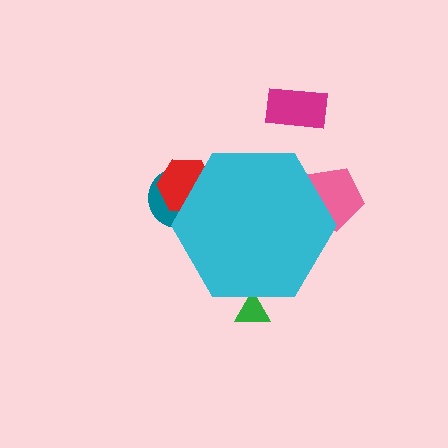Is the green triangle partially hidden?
Yes, the green triangle is partially hidden behind the cyan hexagon.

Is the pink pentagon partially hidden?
Yes, the pink pentagon is partially hidden behind the cyan hexagon.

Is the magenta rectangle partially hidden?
No, the magenta rectangle is fully visible.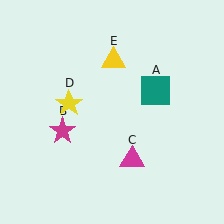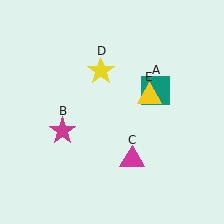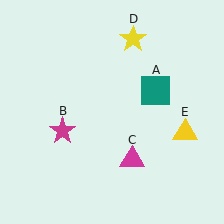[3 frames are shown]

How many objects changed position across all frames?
2 objects changed position: yellow star (object D), yellow triangle (object E).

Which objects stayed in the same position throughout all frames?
Teal square (object A) and magenta star (object B) and magenta triangle (object C) remained stationary.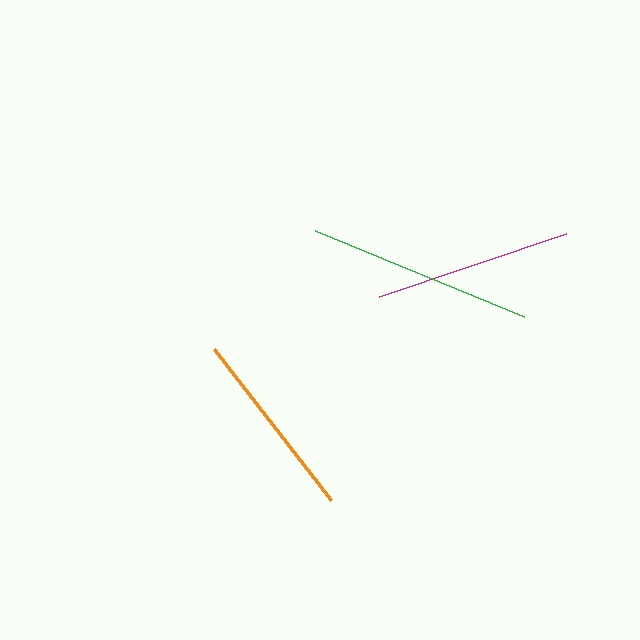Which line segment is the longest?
The green line is the longest at approximately 225 pixels.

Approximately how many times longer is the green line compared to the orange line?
The green line is approximately 1.2 times the length of the orange line.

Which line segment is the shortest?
The orange line is the shortest at approximately 191 pixels.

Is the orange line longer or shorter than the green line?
The green line is longer than the orange line.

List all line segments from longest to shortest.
From longest to shortest: green, magenta, orange.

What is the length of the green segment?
The green segment is approximately 225 pixels long.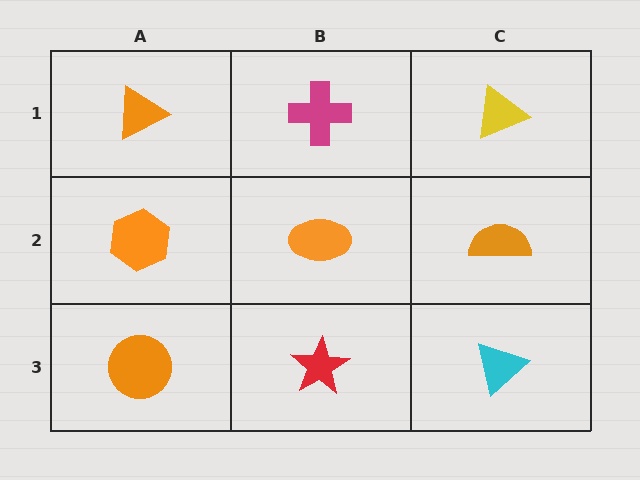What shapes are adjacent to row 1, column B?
An orange ellipse (row 2, column B), an orange triangle (row 1, column A), a yellow triangle (row 1, column C).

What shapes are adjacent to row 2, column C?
A yellow triangle (row 1, column C), a cyan triangle (row 3, column C), an orange ellipse (row 2, column B).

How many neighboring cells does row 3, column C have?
2.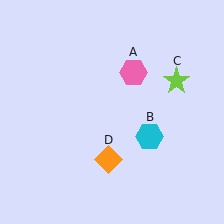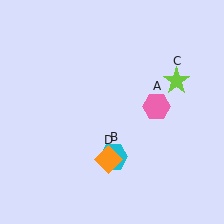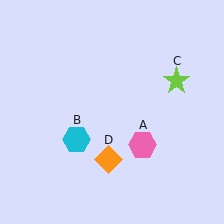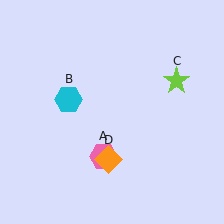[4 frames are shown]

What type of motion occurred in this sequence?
The pink hexagon (object A), cyan hexagon (object B) rotated clockwise around the center of the scene.